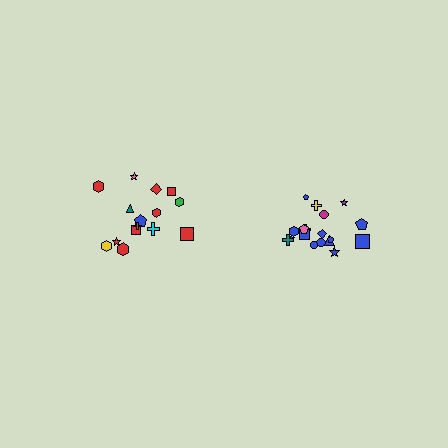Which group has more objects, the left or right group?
The right group.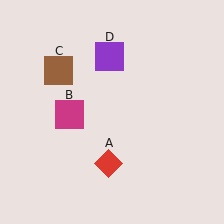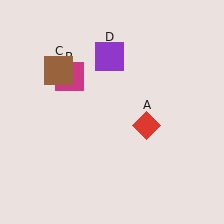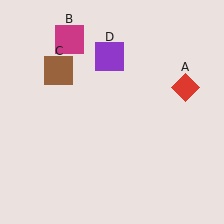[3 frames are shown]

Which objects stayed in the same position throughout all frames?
Brown square (object C) and purple square (object D) remained stationary.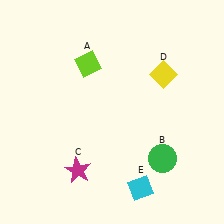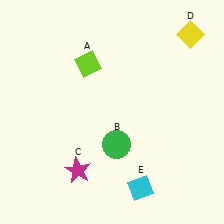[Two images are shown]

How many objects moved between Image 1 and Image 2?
2 objects moved between the two images.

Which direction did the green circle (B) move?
The green circle (B) moved left.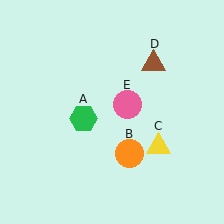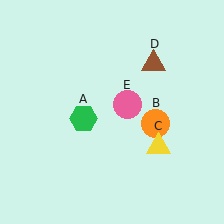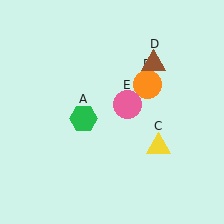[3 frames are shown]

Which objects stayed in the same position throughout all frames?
Green hexagon (object A) and yellow triangle (object C) and brown triangle (object D) and pink circle (object E) remained stationary.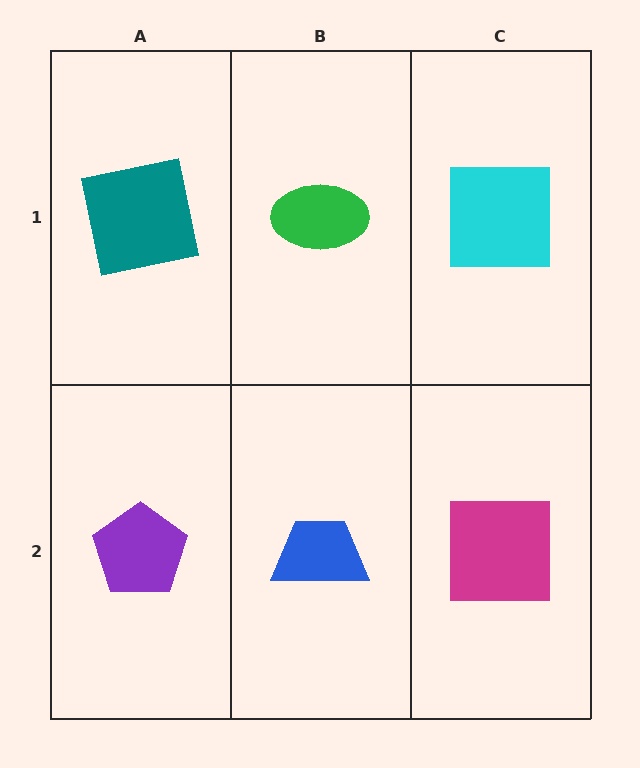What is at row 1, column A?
A teal square.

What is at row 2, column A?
A purple pentagon.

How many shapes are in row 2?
3 shapes.